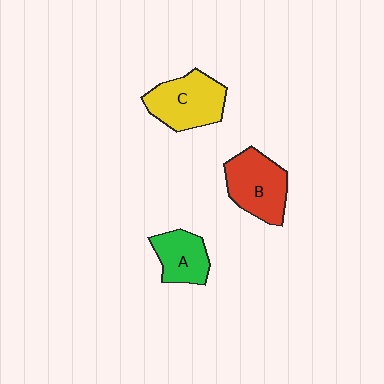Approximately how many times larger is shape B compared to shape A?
Approximately 1.4 times.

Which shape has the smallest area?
Shape A (green).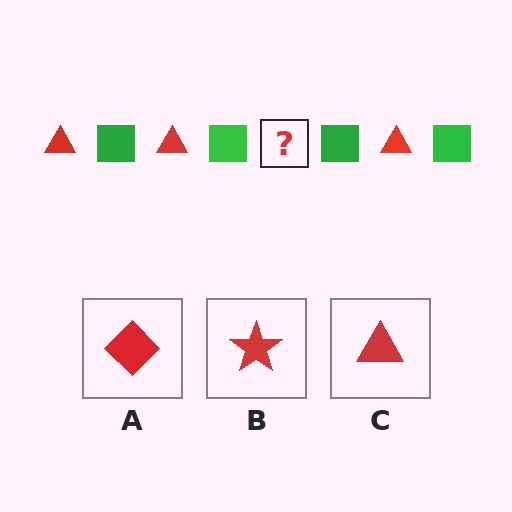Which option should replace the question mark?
Option C.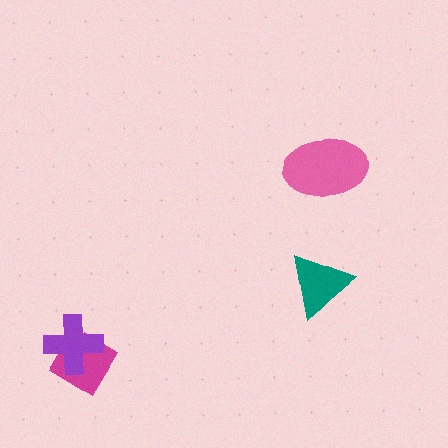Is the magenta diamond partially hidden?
Yes, it is partially covered by another shape.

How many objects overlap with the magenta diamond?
1 object overlaps with the magenta diamond.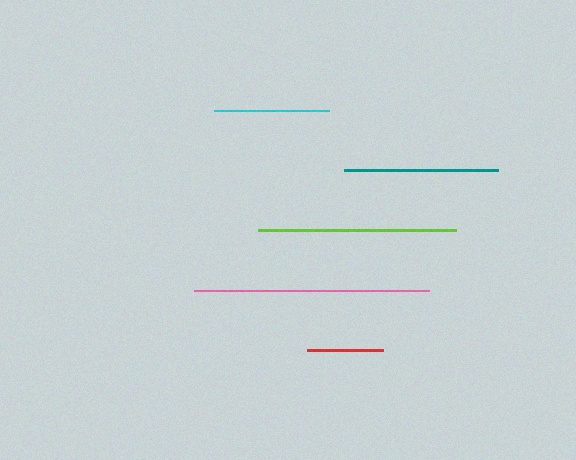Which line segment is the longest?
The pink line is the longest at approximately 235 pixels.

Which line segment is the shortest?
The red line is the shortest at approximately 76 pixels.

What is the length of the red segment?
The red segment is approximately 76 pixels long.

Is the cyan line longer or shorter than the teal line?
The teal line is longer than the cyan line.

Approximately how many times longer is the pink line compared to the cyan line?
The pink line is approximately 2.0 times the length of the cyan line.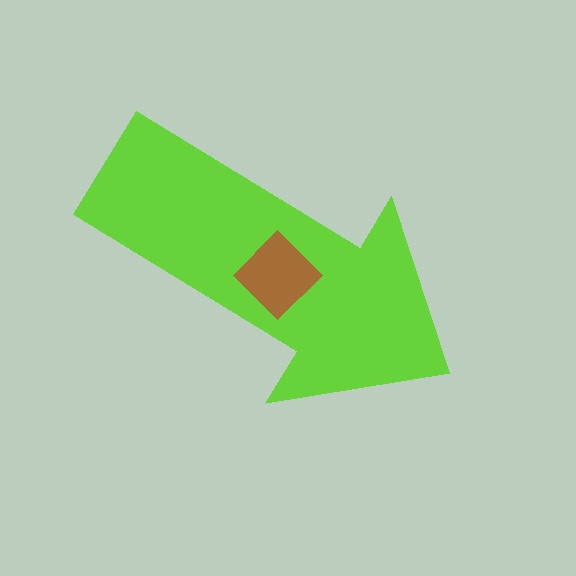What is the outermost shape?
The lime arrow.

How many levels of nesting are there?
2.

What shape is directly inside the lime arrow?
The brown diamond.